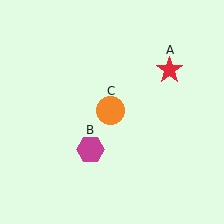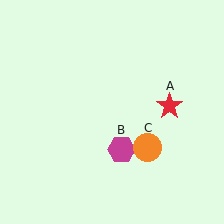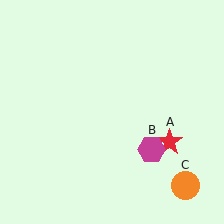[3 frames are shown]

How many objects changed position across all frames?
3 objects changed position: red star (object A), magenta hexagon (object B), orange circle (object C).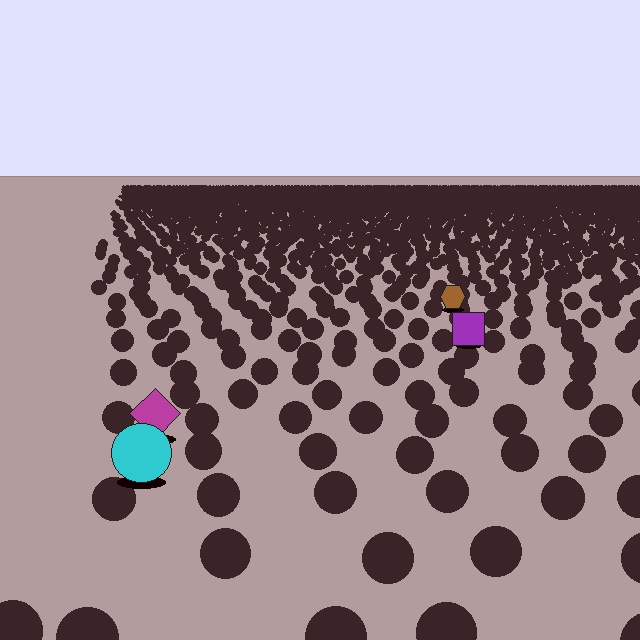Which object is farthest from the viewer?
The brown hexagon is farthest from the viewer. It appears smaller and the ground texture around it is denser.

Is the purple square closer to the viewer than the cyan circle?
No. The cyan circle is closer — you can tell from the texture gradient: the ground texture is coarser near it.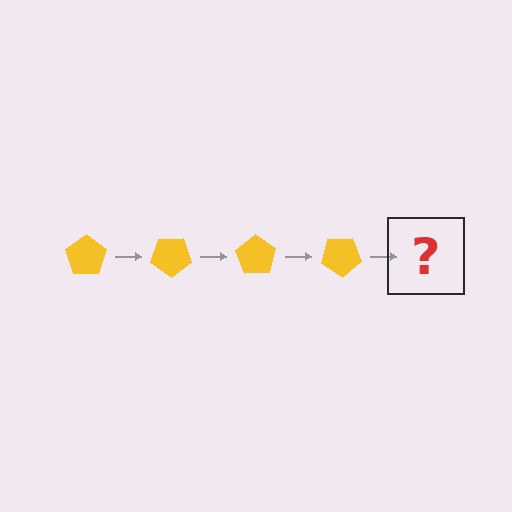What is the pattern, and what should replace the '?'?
The pattern is that the pentagon rotates 35 degrees each step. The '?' should be a yellow pentagon rotated 140 degrees.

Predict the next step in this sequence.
The next step is a yellow pentagon rotated 140 degrees.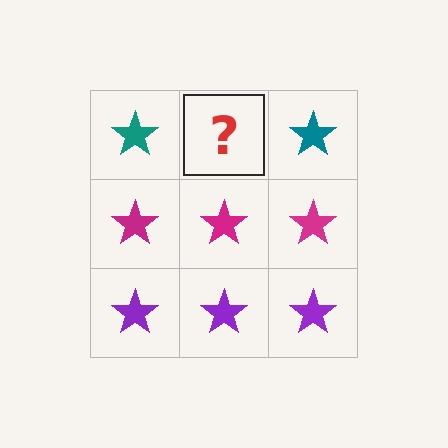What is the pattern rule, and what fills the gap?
The rule is that each row has a consistent color. The gap should be filled with a teal star.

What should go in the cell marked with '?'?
The missing cell should contain a teal star.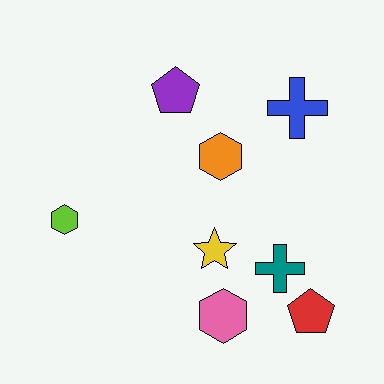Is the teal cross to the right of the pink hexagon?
Yes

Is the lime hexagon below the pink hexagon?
No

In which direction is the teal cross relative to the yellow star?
The teal cross is to the right of the yellow star.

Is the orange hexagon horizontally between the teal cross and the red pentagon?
No